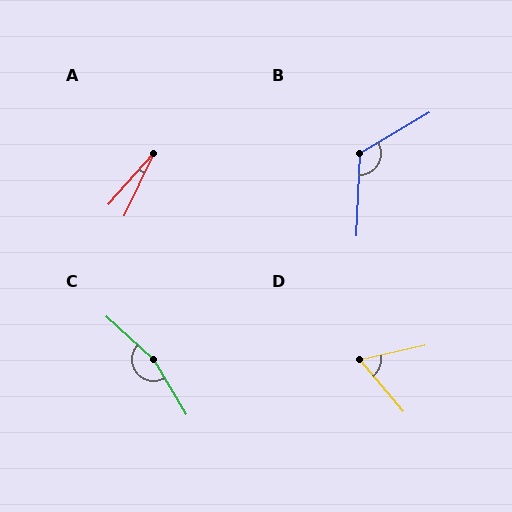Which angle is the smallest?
A, at approximately 16 degrees.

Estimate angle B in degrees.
Approximately 123 degrees.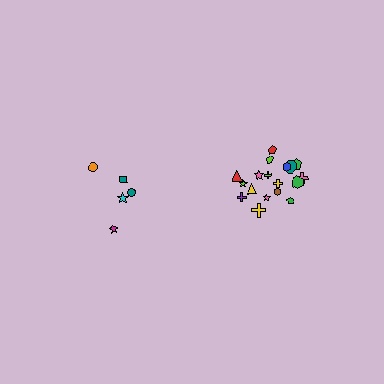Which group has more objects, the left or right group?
The right group.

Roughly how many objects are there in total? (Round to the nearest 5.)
Roughly 25 objects in total.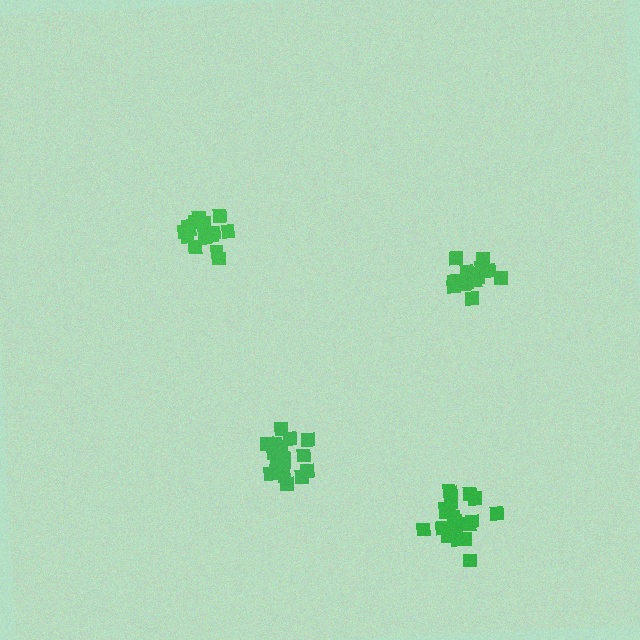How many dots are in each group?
Group 1: 20 dots, Group 2: 17 dots, Group 3: 17 dots, Group 4: 21 dots (75 total).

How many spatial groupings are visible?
There are 4 spatial groupings.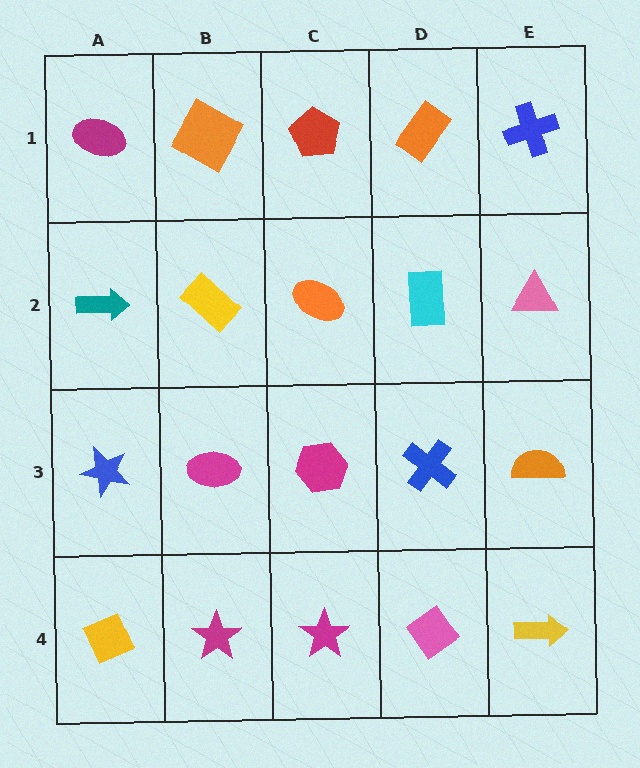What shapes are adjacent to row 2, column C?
A red pentagon (row 1, column C), a magenta hexagon (row 3, column C), a yellow rectangle (row 2, column B), a cyan rectangle (row 2, column D).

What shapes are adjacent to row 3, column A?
A teal arrow (row 2, column A), a yellow diamond (row 4, column A), a magenta ellipse (row 3, column B).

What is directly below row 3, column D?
A pink diamond.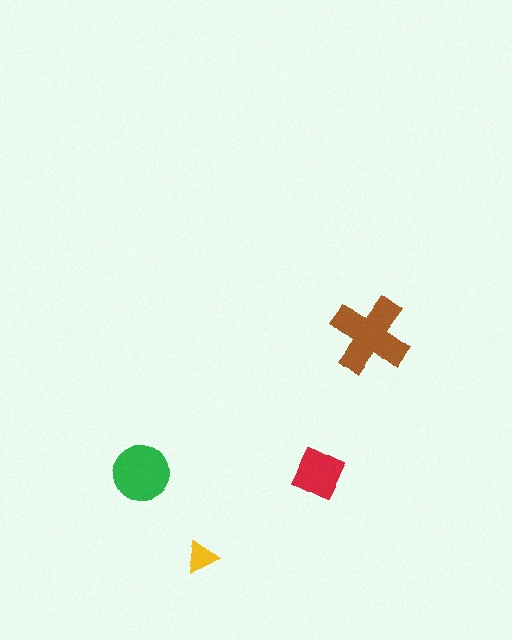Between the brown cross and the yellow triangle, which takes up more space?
The brown cross.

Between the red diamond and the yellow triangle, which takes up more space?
The red diamond.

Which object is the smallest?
The yellow triangle.